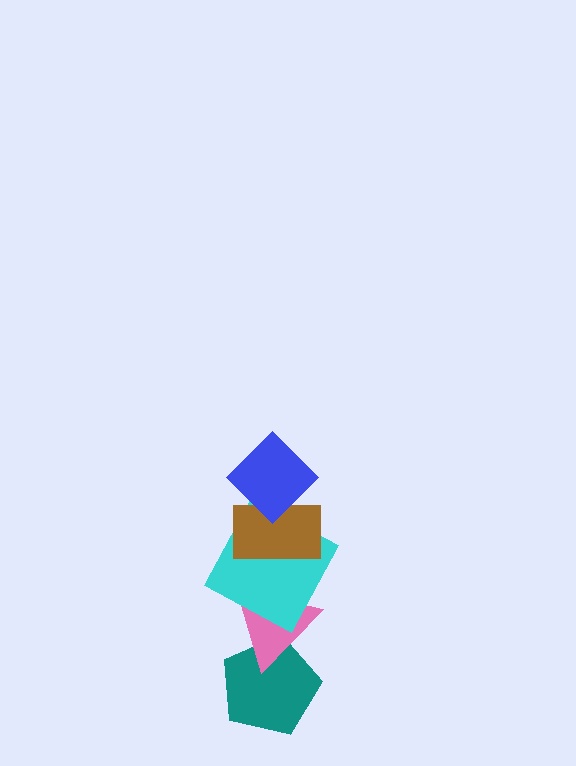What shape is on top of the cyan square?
The brown rectangle is on top of the cyan square.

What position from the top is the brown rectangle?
The brown rectangle is 2nd from the top.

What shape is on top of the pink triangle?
The cyan square is on top of the pink triangle.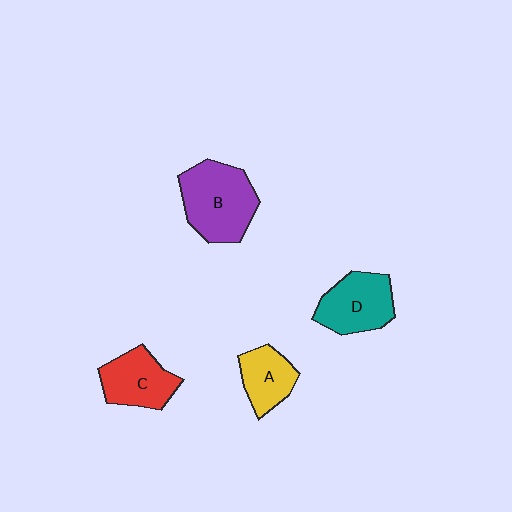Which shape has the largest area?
Shape B (purple).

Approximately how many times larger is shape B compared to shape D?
Approximately 1.3 times.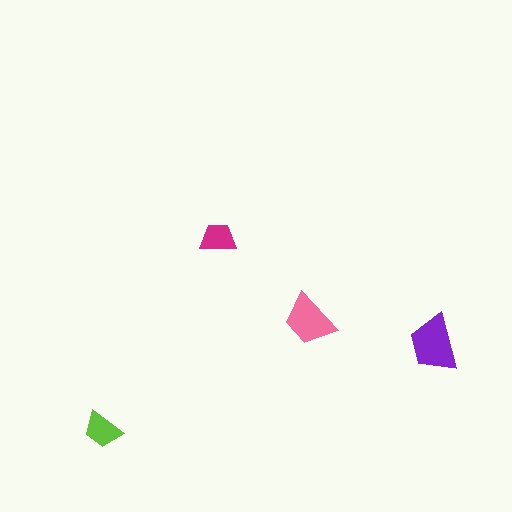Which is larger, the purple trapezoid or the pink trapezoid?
The purple one.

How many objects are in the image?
There are 4 objects in the image.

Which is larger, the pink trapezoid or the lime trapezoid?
The pink one.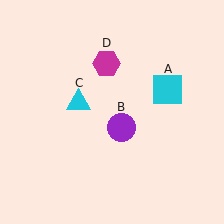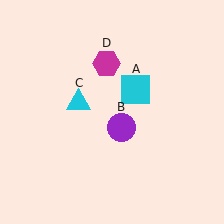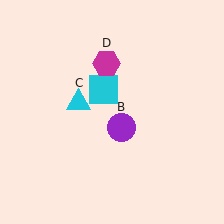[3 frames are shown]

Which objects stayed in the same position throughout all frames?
Purple circle (object B) and cyan triangle (object C) and magenta hexagon (object D) remained stationary.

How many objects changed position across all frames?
1 object changed position: cyan square (object A).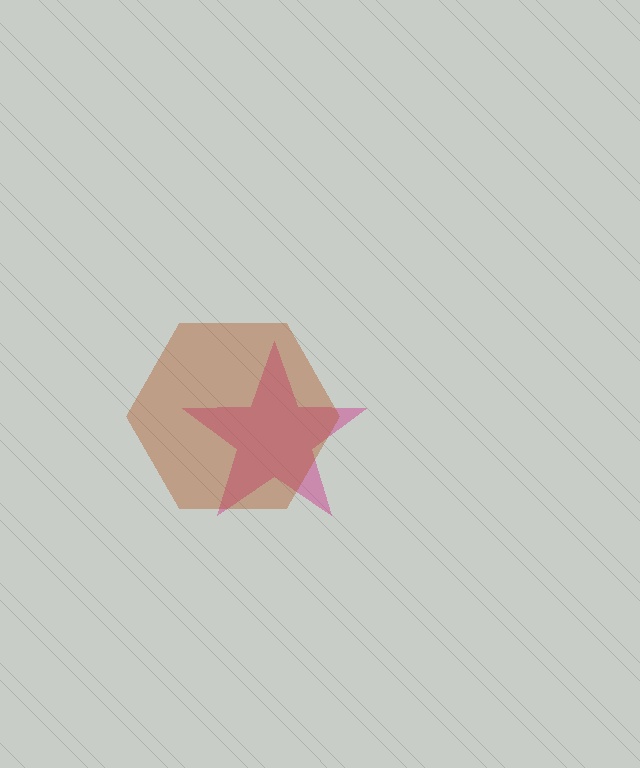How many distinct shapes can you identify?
There are 2 distinct shapes: a magenta star, a brown hexagon.